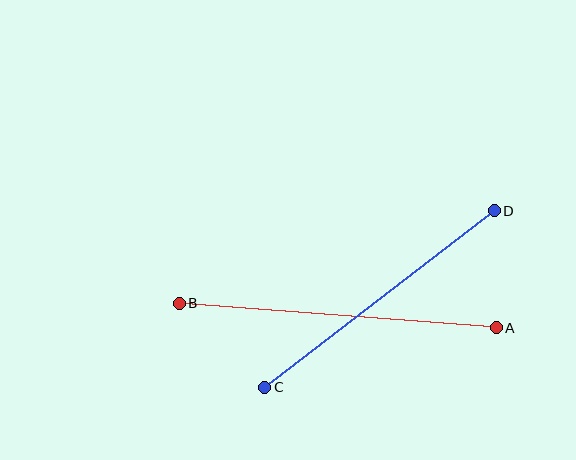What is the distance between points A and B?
The distance is approximately 318 pixels.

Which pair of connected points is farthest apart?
Points A and B are farthest apart.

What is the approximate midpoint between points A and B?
The midpoint is at approximately (338, 316) pixels.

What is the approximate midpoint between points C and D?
The midpoint is at approximately (380, 299) pixels.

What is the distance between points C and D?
The distance is approximately 289 pixels.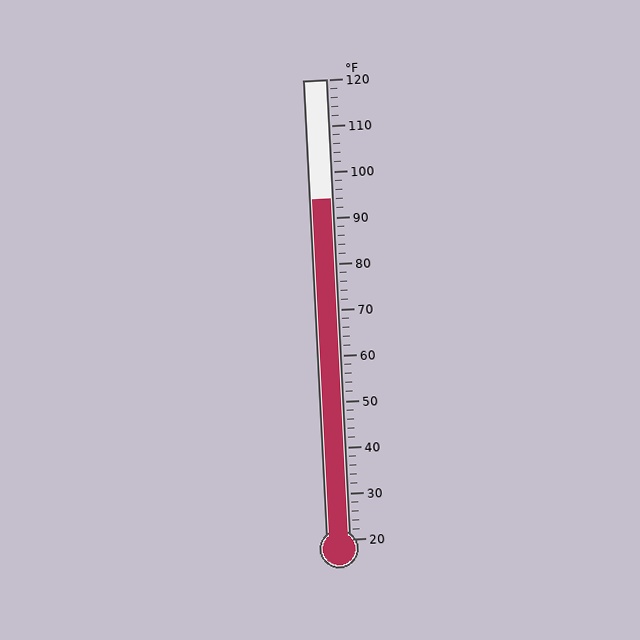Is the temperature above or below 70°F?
The temperature is above 70°F.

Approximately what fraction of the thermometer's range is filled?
The thermometer is filled to approximately 75% of its range.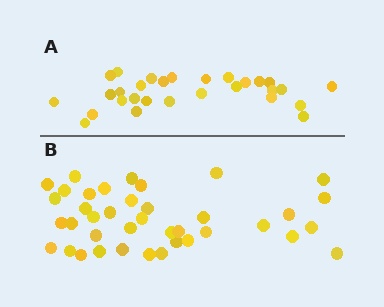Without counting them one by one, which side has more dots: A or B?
Region B (the bottom region) has more dots.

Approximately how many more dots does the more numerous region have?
Region B has roughly 10 or so more dots than region A.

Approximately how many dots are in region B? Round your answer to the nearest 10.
About 40 dots. (The exact count is 39, which rounds to 40.)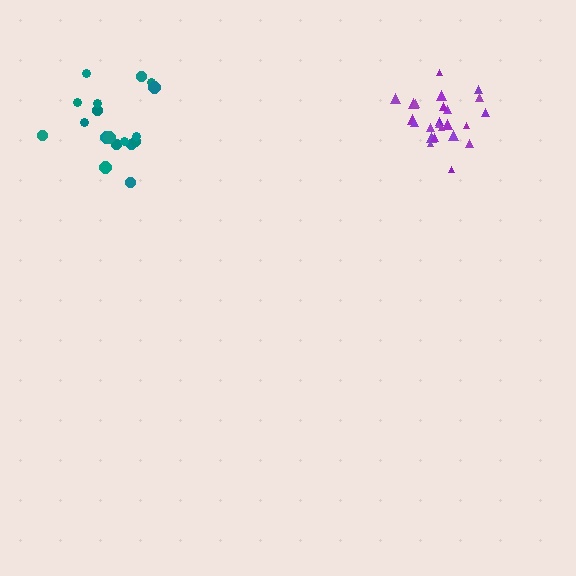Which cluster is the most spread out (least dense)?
Teal.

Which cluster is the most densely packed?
Purple.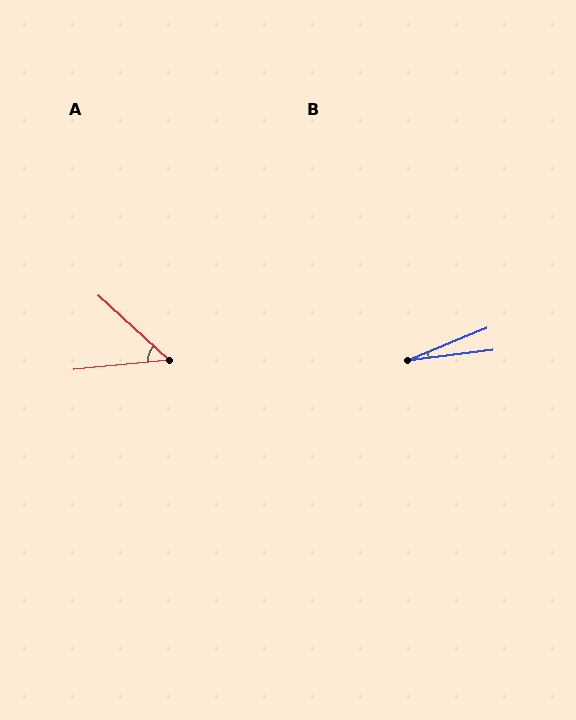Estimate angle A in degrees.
Approximately 48 degrees.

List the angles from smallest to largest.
B (15°), A (48°).